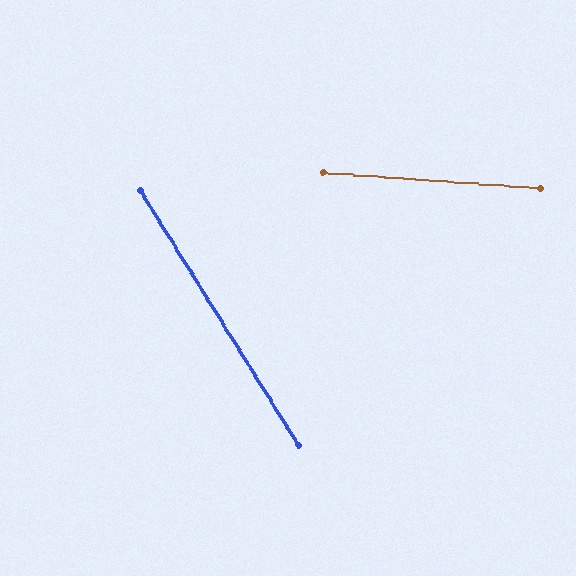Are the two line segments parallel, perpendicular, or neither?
Neither parallel nor perpendicular — they differ by about 54°.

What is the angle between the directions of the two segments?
Approximately 54 degrees.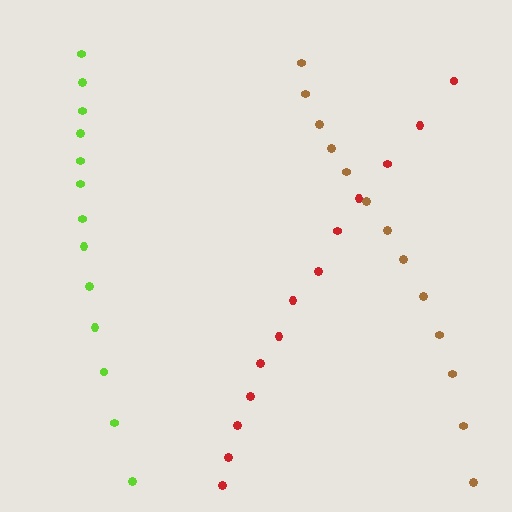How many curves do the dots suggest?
There are 3 distinct paths.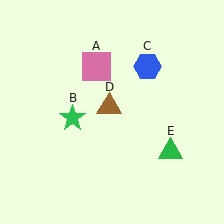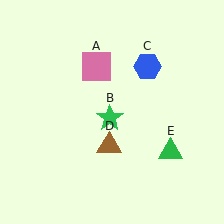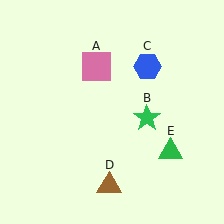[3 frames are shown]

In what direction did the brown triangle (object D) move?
The brown triangle (object D) moved down.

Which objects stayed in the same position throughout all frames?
Pink square (object A) and blue hexagon (object C) and green triangle (object E) remained stationary.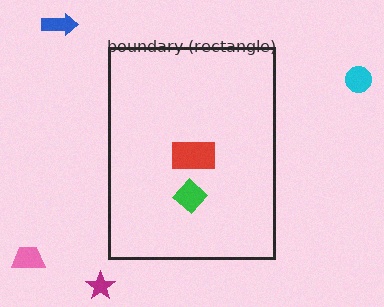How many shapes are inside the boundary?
2 inside, 4 outside.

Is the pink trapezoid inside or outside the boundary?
Outside.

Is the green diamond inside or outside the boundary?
Inside.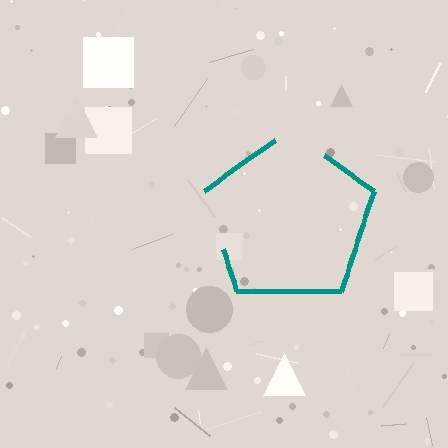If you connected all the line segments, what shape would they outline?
They would outline a pentagon.